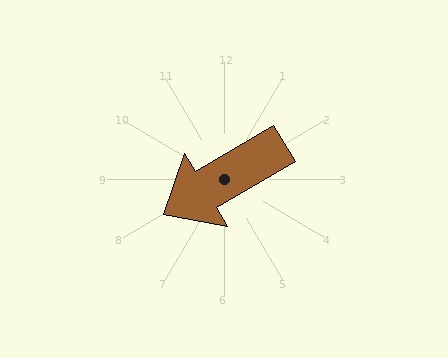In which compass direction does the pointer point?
Southwest.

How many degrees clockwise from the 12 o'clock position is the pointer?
Approximately 239 degrees.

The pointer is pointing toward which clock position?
Roughly 8 o'clock.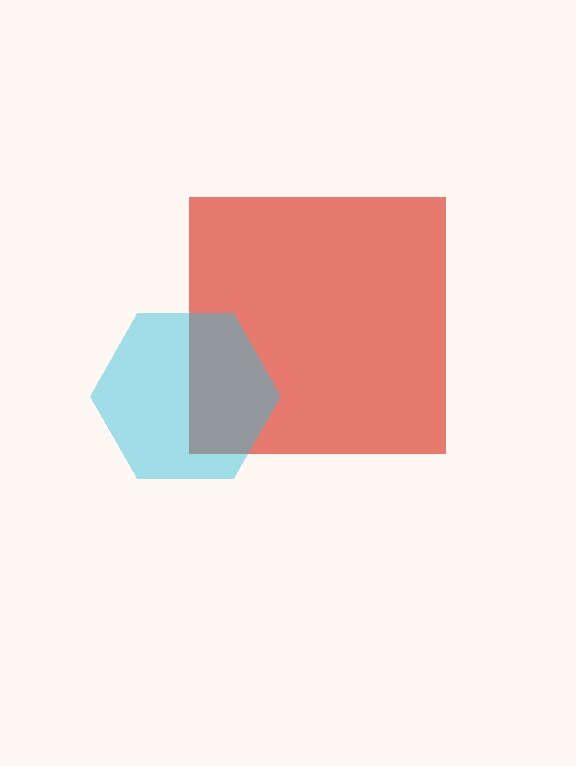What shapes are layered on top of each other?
The layered shapes are: a red square, a cyan hexagon.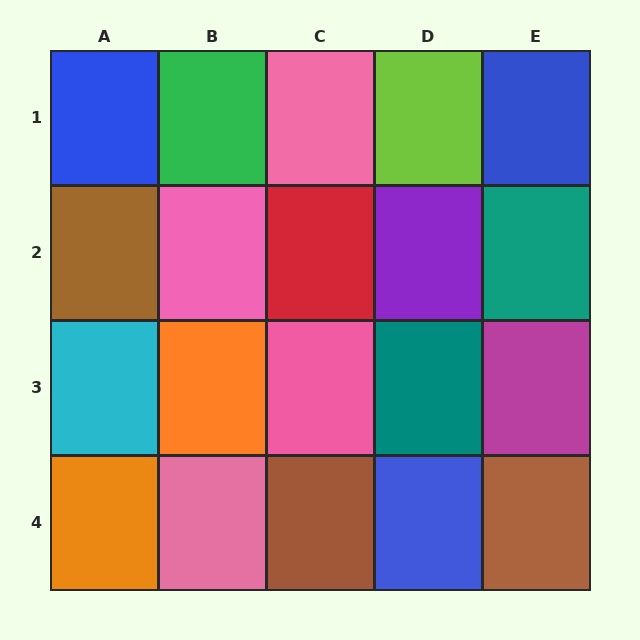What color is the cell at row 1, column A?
Blue.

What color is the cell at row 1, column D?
Lime.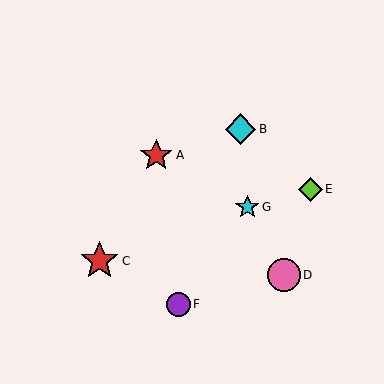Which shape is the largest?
The red star (labeled C) is the largest.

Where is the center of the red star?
The center of the red star is at (156, 155).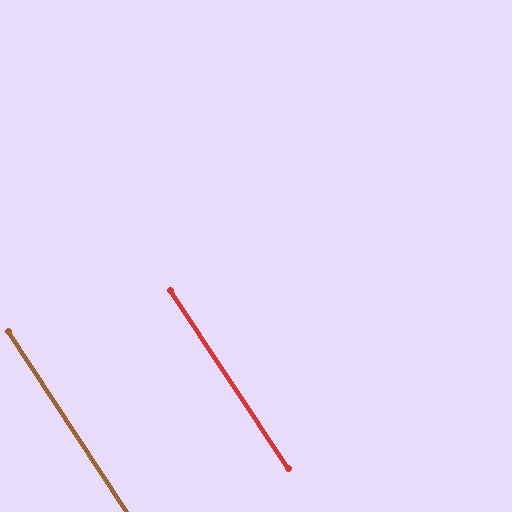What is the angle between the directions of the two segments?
Approximately 0 degrees.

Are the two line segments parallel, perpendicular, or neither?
Parallel — their directions differ by only 0.5°.